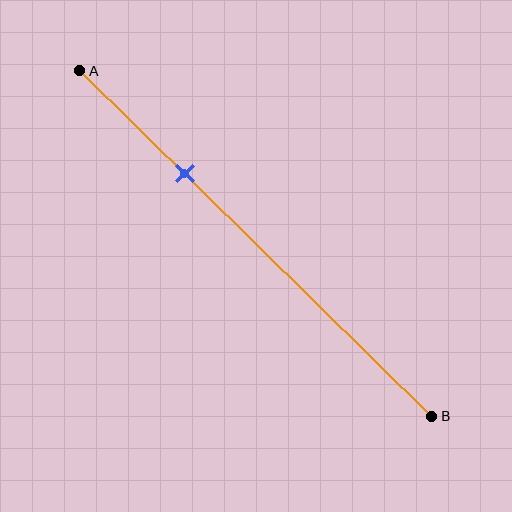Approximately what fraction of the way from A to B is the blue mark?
The blue mark is approximately 30% of the way from A to B.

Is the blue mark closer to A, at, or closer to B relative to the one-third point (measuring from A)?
The blue mark is closer to point A than the one-third point of segment AB.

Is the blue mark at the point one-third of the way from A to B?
No, the mark is at about 30% from A, not at the 33% one-third point.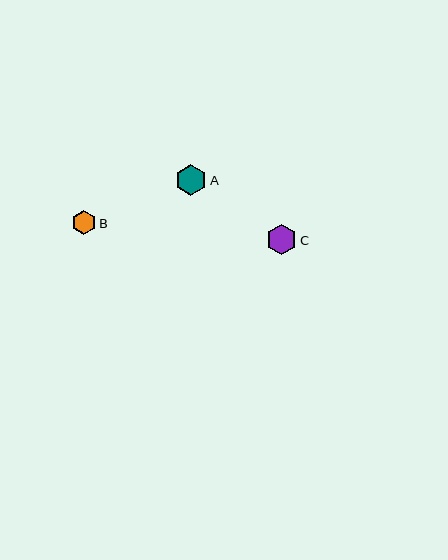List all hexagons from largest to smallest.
From largest to smallest: A, C, B.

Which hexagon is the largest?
Hexagon A is the largest with a size of approximately 32 pixels.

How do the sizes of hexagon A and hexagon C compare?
Hexagon A and hexagon C are approximately the same size.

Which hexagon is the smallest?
Hexagon B is the smallest with a size of approximately 24 pixels.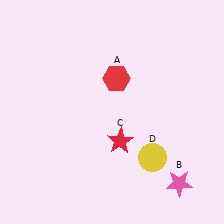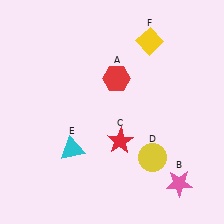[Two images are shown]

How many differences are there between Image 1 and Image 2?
There are 2 differences between the two images.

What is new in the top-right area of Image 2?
A yellow diamond (F) was added in the top-right area of Image 2.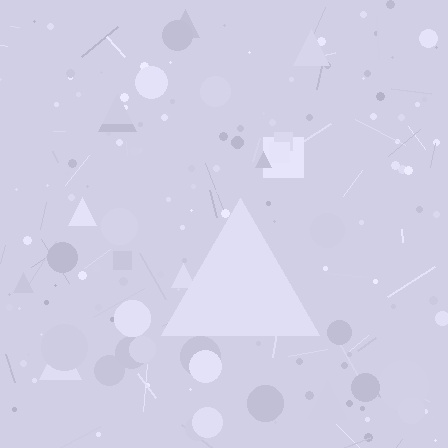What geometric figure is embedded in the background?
A triangle is embedded in the background.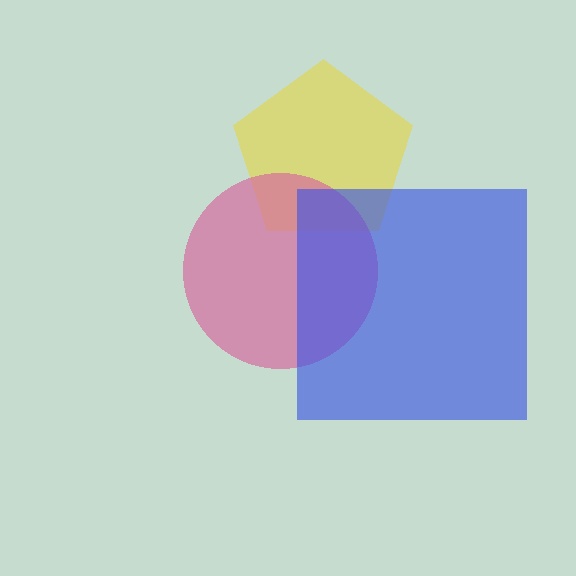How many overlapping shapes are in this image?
There are 3 overlapping shapes in the image.